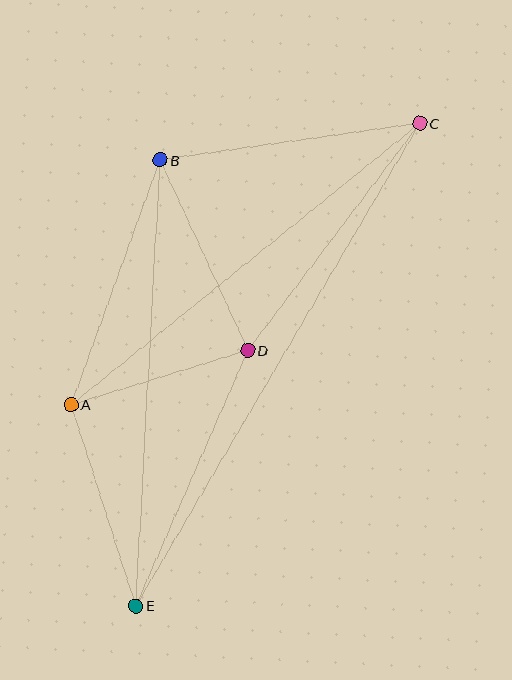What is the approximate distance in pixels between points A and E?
The distance between A and E is approximately 211 pixels.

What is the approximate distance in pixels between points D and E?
The distance between D and E is approximately 279 pixels.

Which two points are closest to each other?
Points A and D are closest to each other.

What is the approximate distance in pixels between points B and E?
The distance between B and E is approximately 447 pixels.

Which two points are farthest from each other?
Points C and E are farthest from each other.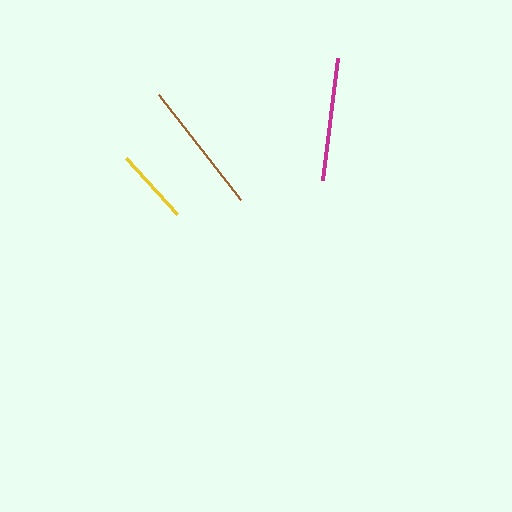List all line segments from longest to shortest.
From longest to shortest: brown, magenta, yellow.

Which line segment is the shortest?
The yellow line is the shortest at approximately 75 pixels.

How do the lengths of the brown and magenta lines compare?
The brown and magenta lines are approximately the same length.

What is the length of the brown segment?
The brown segment is approximately 134 pixels long.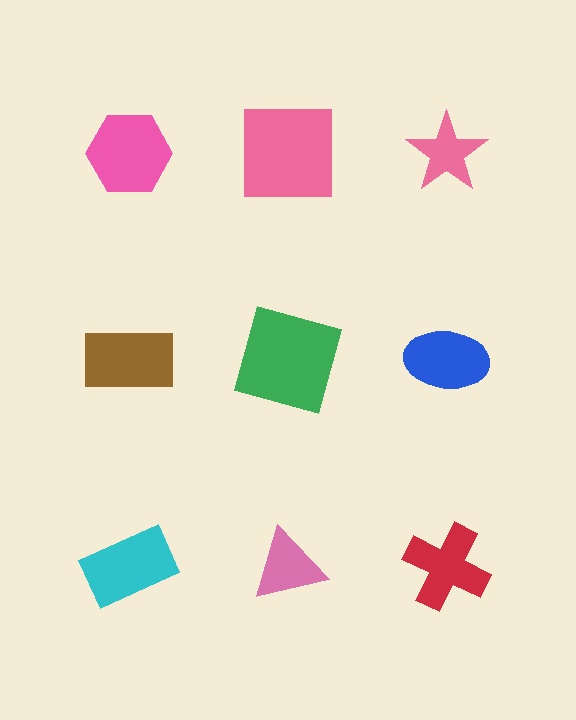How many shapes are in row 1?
3 shapes.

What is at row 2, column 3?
A blue ellipse.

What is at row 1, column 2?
A pink square.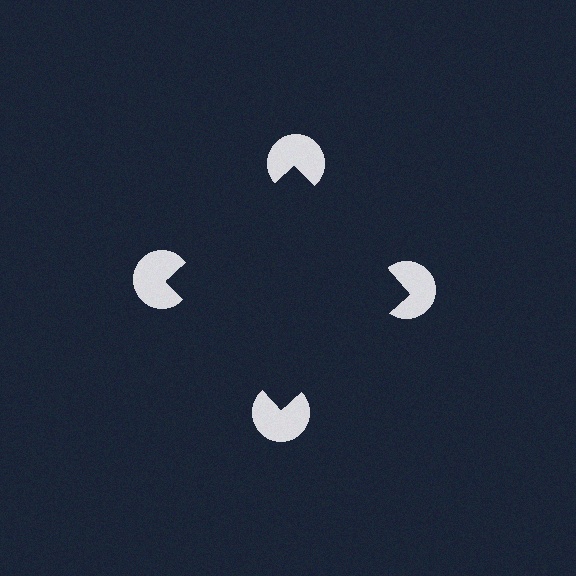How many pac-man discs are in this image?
There are 4 — one at each vertex of the illusory square.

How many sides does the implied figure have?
4 sides.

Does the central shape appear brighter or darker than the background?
It typically appears slightly darker than the background, even though no actual brightness change is drawn.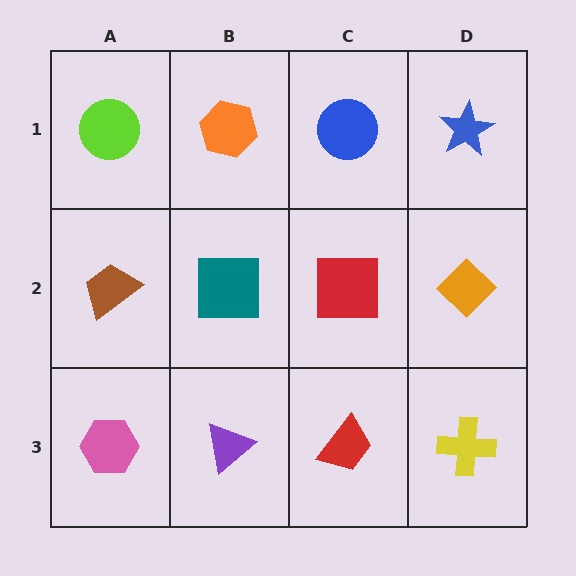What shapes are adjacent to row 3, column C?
A red square (row 2, column C), a purple triangle (row 3, column B), a yellow cross (row 3, column D).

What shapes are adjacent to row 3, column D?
An orange diamond (row 2, column D), a red trapezoid (row 3, column C).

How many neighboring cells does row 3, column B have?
3.